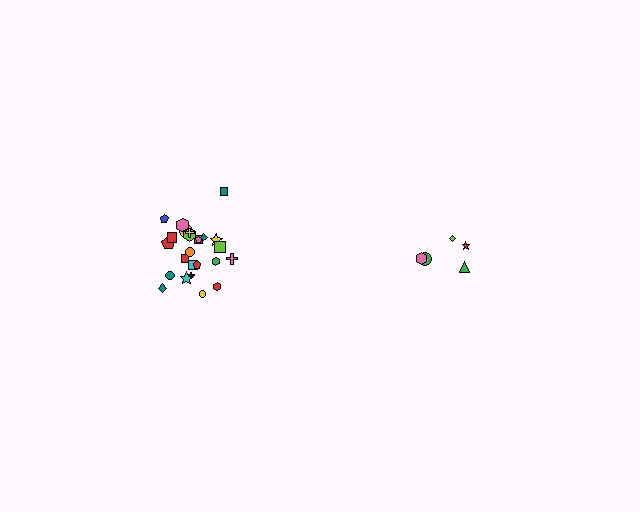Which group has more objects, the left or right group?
The left group.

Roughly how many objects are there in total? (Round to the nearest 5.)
Roughly 30 objects in total.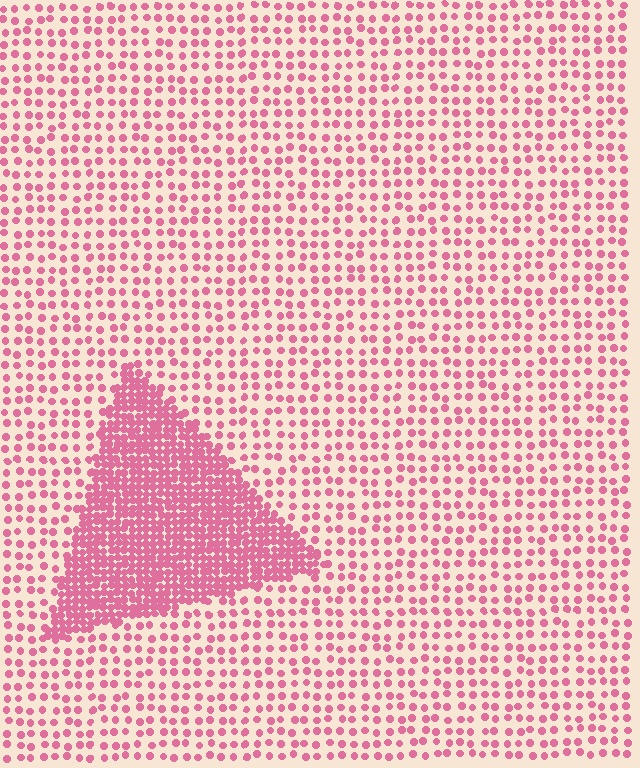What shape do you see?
I see a triangle.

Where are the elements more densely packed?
The elements are more densely packed inside the triangle boundary.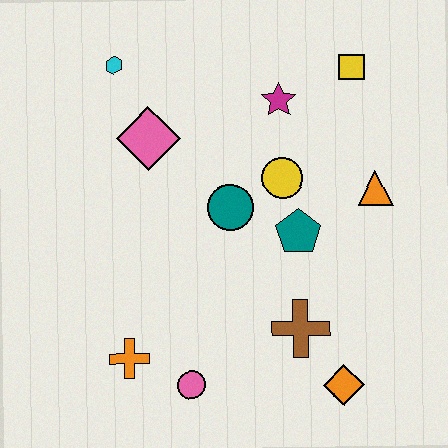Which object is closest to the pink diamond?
The cyan hexagon is closest to the pink diamond.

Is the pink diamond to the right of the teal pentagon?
No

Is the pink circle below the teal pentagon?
Yes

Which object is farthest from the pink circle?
The yellow square is farthest from the pink circle.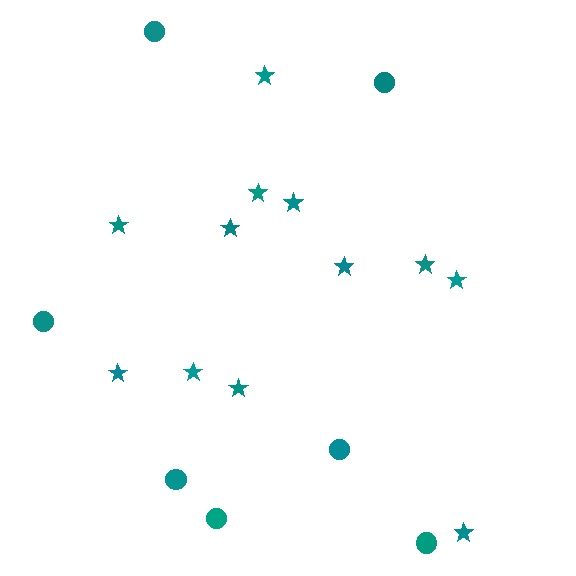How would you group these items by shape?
There are 2 groups: one group of circles (7) and one group of stars (12).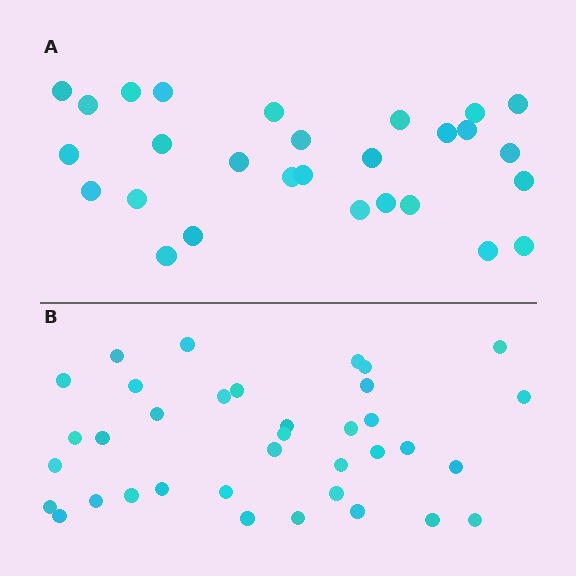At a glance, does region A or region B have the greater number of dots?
Region B (the bottom region) has more dots.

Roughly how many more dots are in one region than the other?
Region B has roughly 8 or so more dots than region A.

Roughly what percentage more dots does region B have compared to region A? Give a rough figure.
About 30% more.